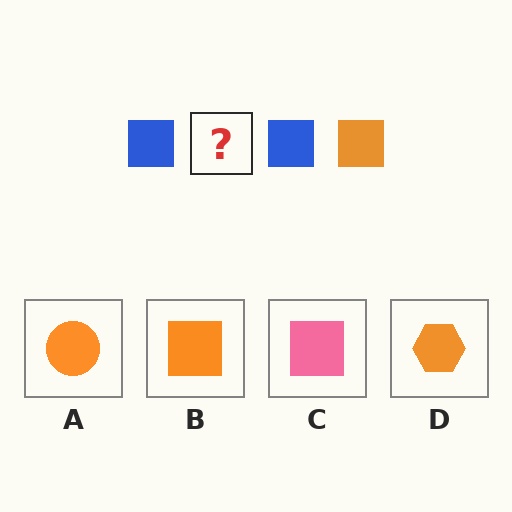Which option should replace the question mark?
Option B.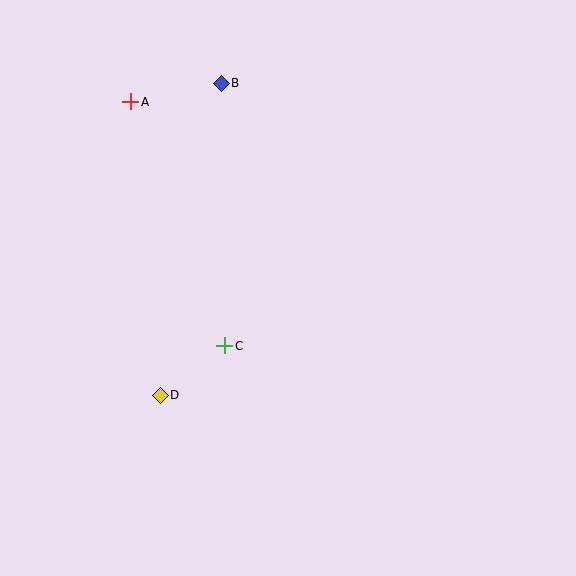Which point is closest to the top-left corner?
Point A is closest to the top-left corner.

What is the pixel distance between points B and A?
The distance between B and A is 92 pixels.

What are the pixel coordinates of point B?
Point B is at (221, 83).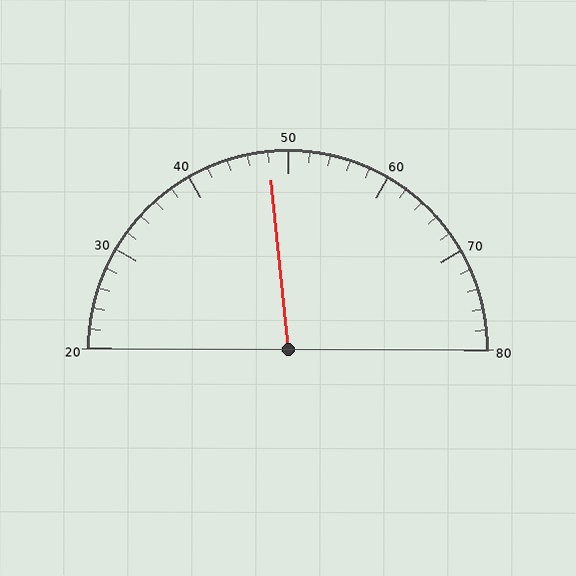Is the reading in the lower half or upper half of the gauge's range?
The reading is in the lower half of the range (20 to 80).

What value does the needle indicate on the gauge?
The needle indicates approximately 48.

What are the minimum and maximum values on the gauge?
The gauge ranges from 20 to 80.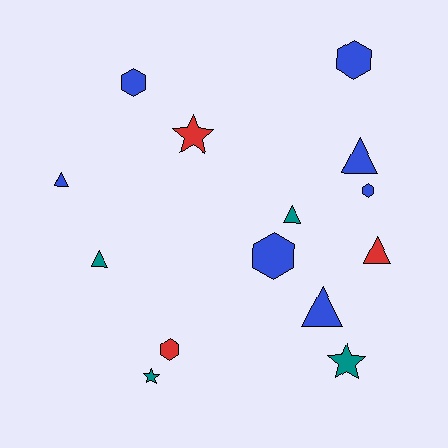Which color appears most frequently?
Blue, with 7 objects.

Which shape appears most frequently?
Triangle, with 6 objects.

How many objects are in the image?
There are 14 objects.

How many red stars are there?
There is 1 red star.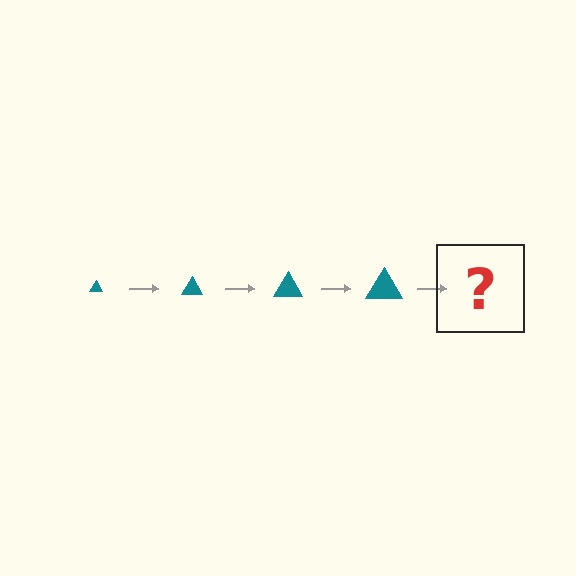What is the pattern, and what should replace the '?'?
The pattern is that the triangle gets progressively larger each step. The '?' should be a teal triangle, larger than the previous one.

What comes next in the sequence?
The next element should be a teal triangle, larger than the previous one.